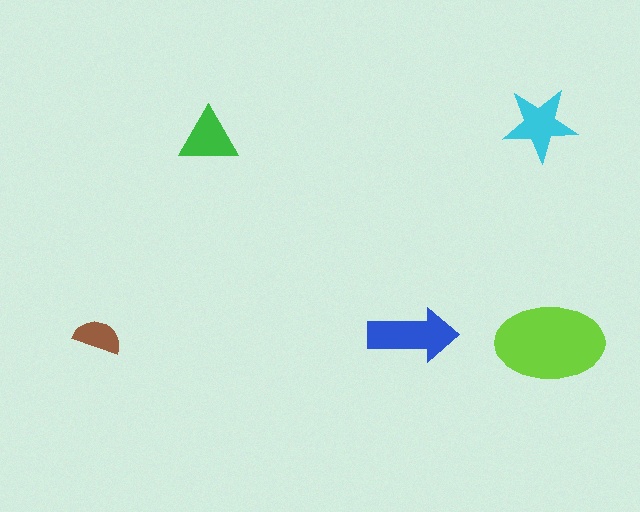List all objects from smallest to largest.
The brown semicircle, the green triangle, the cyan star, the blue arrow, the lime ellipse.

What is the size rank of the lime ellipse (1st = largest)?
1st.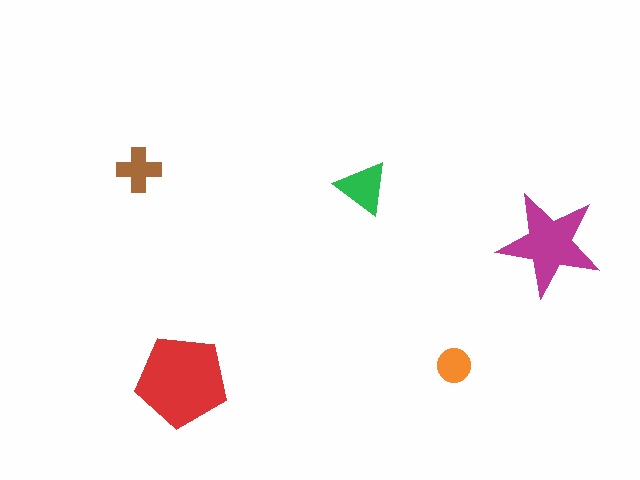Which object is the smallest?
The orange circle.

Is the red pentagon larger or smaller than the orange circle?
Larger.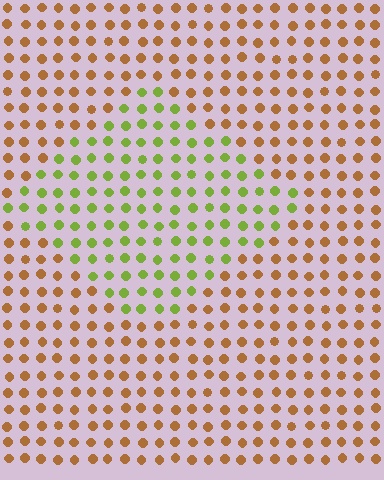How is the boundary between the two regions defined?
The boundary is defined purely by a slight shift in hue (about 59 degrees). Spacing, size, and orientation are identical on both sides.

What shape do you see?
I see a diamond.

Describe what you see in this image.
The image is filled with small brown elements in a uniform arrangement. A diamond-shaped region is visible where the elements are tinted to a slightly different hue, forming a subtle color boundary.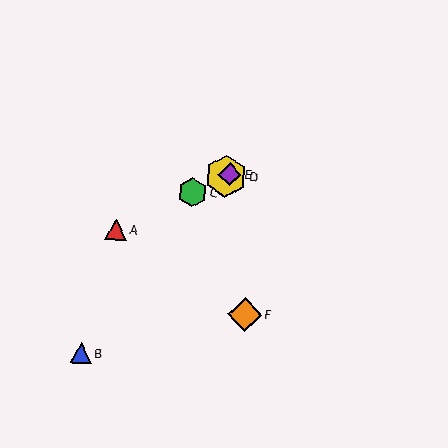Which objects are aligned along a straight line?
Objects A, C, D, E are aligned along a straight line.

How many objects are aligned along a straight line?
4 objects (A, C, D, E) are aligned along a straight line.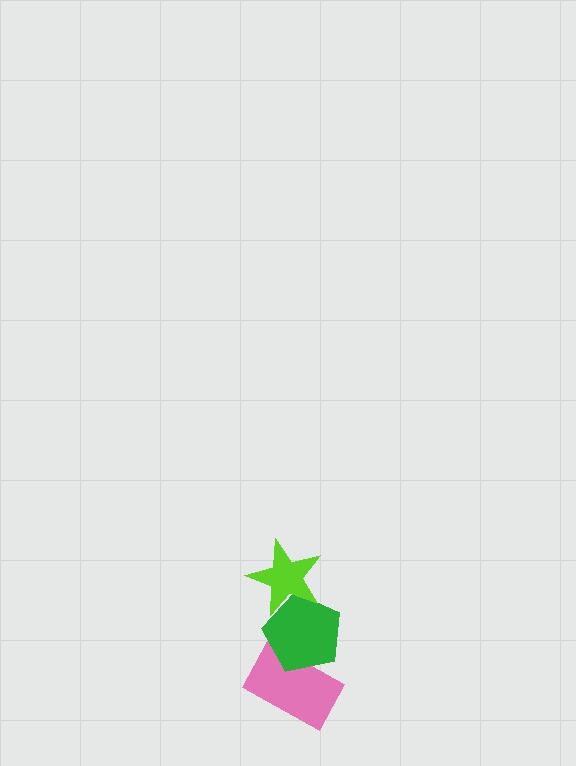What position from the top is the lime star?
The lime star is 1st from the top.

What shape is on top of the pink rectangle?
The green pentagon is on top of the pink rectangle.